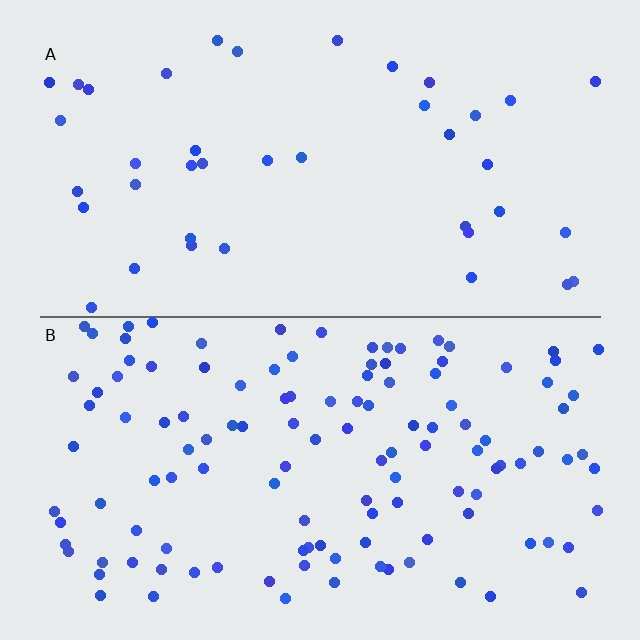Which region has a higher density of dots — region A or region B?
B (the bottom).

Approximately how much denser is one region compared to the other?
Approximately 3.0× — region B over region A.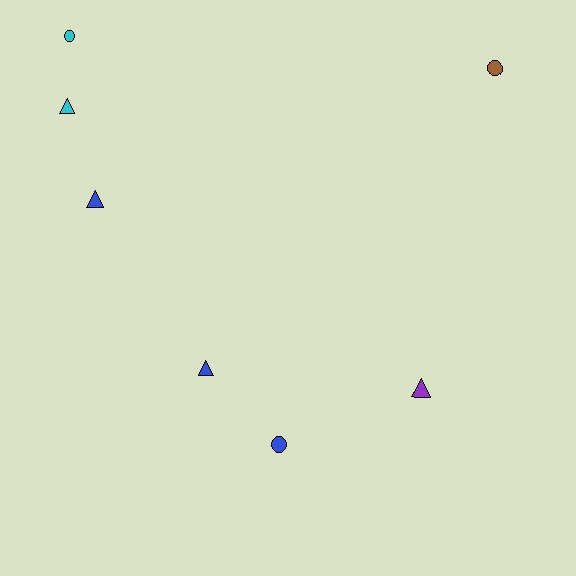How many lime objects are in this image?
There are no lime objects.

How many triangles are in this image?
There are 4 triangles.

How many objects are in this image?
There are 7 objects.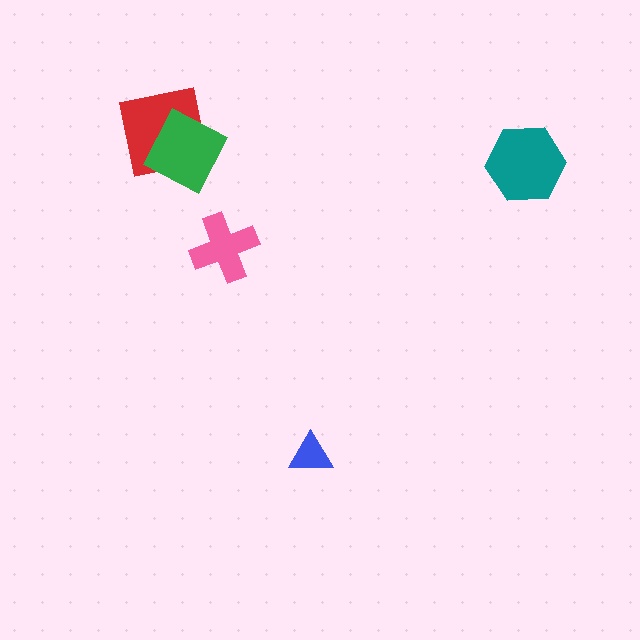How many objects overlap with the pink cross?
0 objects overlap with the pink cross.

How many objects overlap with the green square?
1 object overlaps with the green square.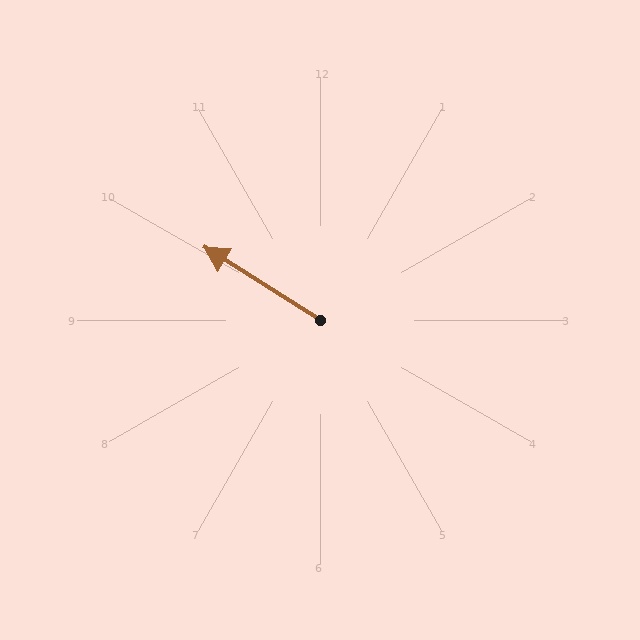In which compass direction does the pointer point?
Northwest.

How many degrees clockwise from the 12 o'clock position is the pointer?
Approximately 302 degrees.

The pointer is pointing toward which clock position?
Roughly 10 o'clock.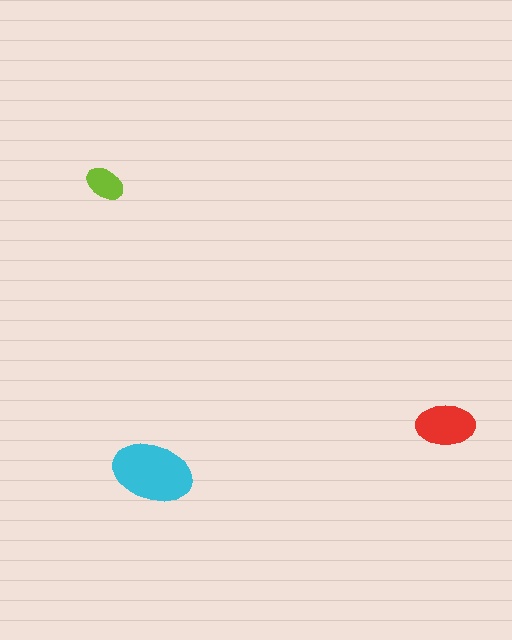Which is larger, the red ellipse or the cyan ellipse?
The cyan one.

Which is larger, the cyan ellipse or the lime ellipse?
The cyan one.